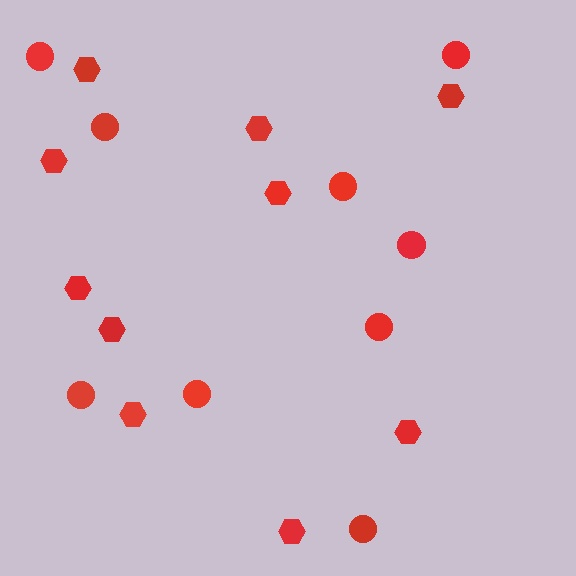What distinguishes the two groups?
There are 2 groups: one group of hexagons (10) and one group of circles (9).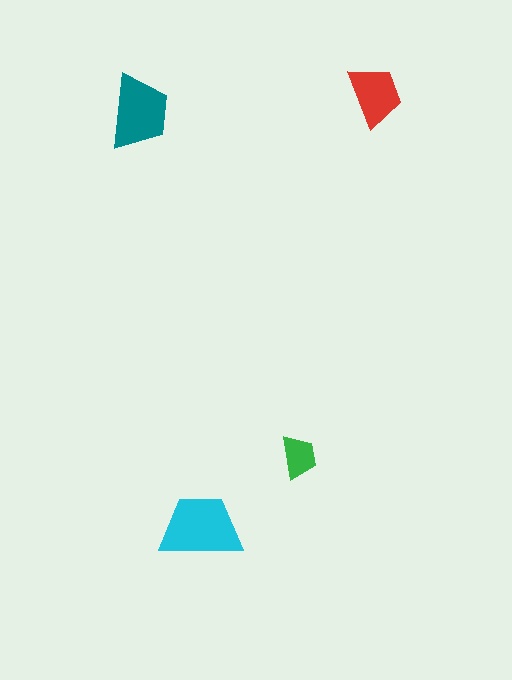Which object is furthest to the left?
The teal trapezoid is leftmost.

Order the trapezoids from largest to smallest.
the cyan one, the teal one, the red one, the green one.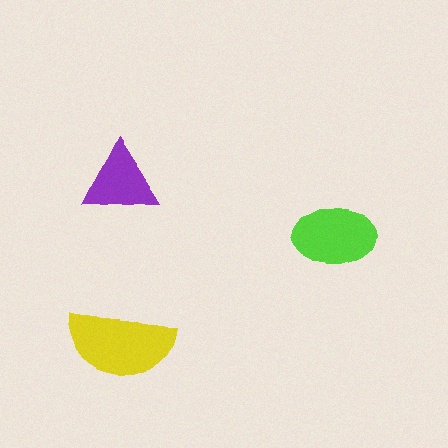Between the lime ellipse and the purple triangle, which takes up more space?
The lime ellipse.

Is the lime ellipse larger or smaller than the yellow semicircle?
Smaller.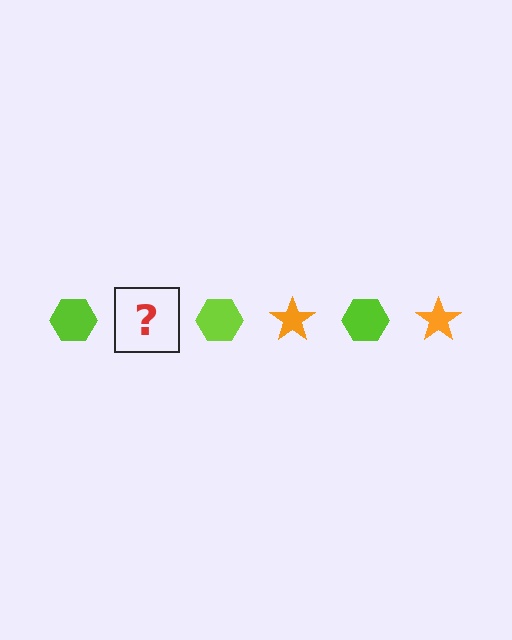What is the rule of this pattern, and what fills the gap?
The rule is that the pattern alternates between lime hexagon and orange star. The gap should be filled with an orange star.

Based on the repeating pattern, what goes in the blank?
The blank should be an orange star.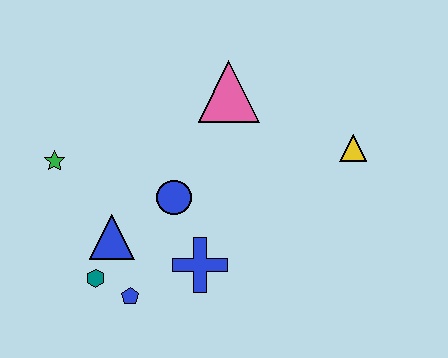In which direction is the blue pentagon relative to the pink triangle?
The blue pentagon is below the pink triangle.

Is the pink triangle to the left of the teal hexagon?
No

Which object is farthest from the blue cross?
The yellow triangle is farthest from the blue cross.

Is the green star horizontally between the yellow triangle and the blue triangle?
No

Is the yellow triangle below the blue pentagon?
No